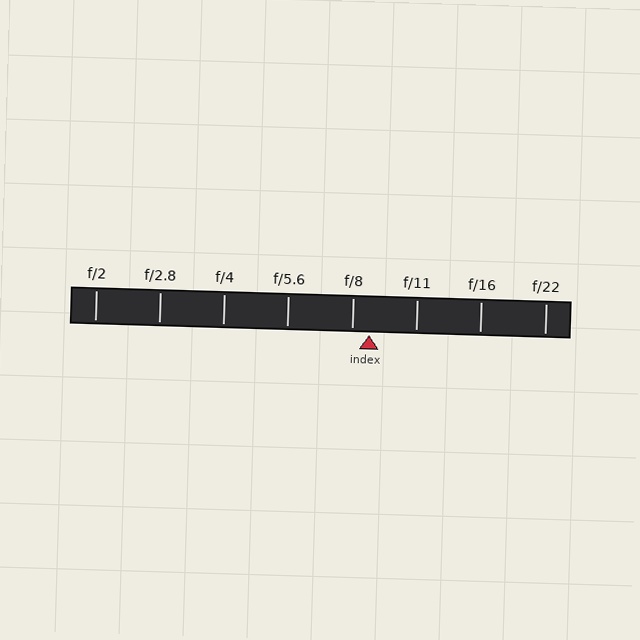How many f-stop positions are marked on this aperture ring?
There are 8 f-stop positions marked.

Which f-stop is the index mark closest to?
The index mark is closest to f/8.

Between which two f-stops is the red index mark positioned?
The index mark is between f/8 and f/11.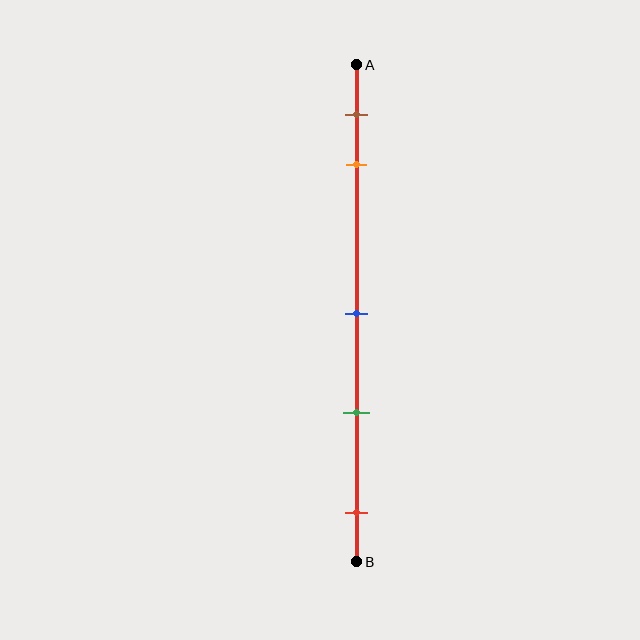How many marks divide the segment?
There are 5 marks dividing the segment.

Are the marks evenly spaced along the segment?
No, the marks are not evenly spaced.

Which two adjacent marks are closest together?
The brown and orange marks are the closest adjacent pair.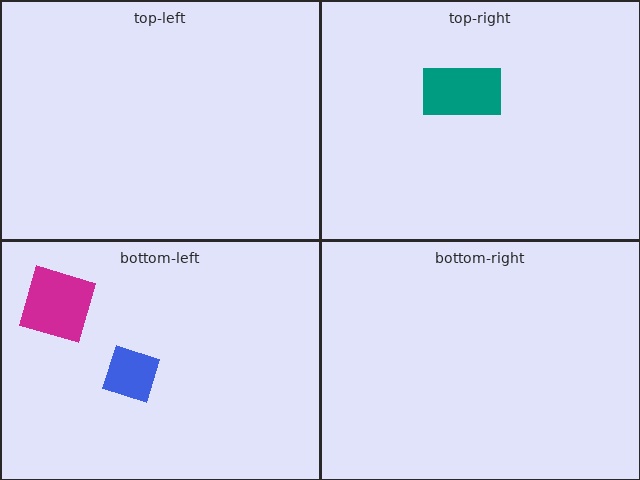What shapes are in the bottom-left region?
The blue diamond, the magenta square.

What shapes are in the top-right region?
The teal rectangle.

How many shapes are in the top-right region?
1.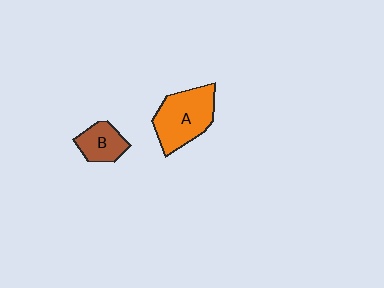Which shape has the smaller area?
Shape B (brown).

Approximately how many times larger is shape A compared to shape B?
Approximately 1.9 times.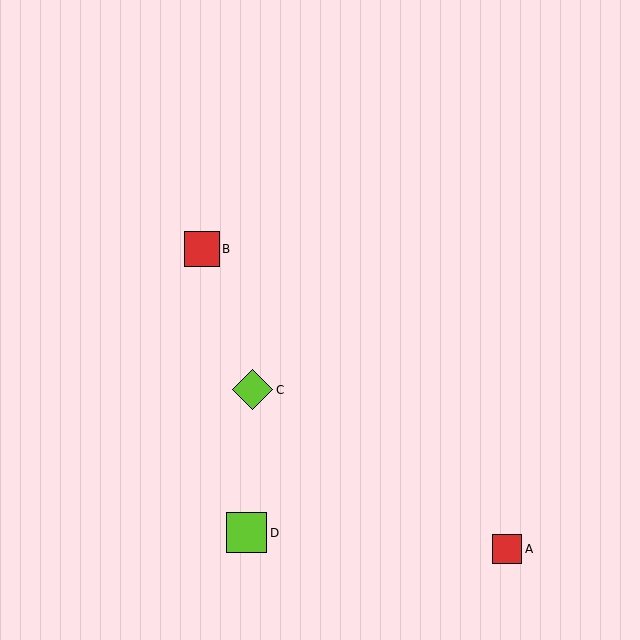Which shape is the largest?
The lime square (labeled D) is the largest.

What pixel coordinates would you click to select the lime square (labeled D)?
Click at (247, 533) to select the lime square D.